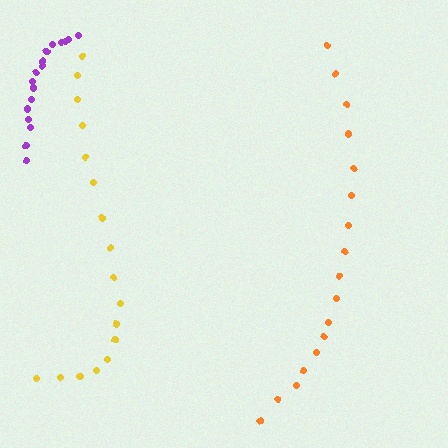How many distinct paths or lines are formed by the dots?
There are 3 distinct paths.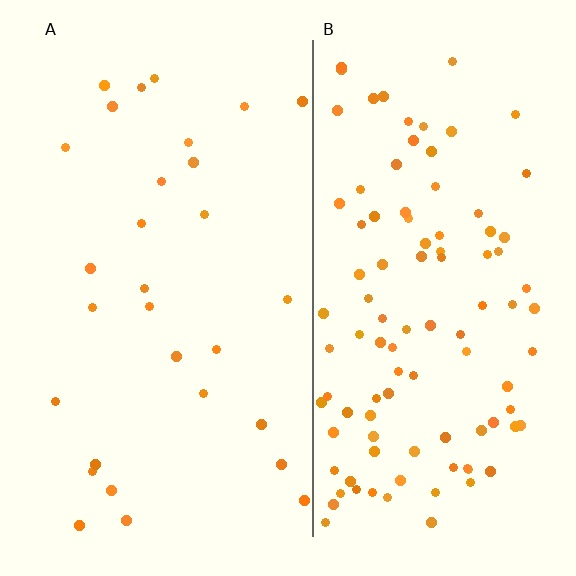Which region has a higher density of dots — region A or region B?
B (the right).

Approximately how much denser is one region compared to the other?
Approximately 3.6× — region B over region A.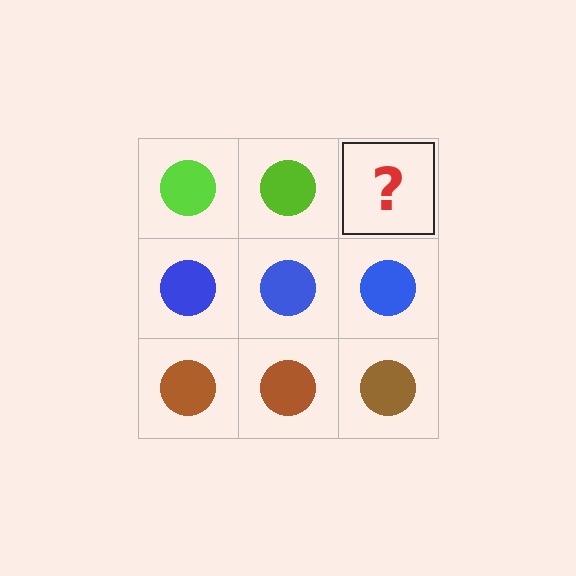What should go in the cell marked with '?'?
The missing cell should contain a lime circle.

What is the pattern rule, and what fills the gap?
The rule is that each row has a consistent color. The gap should be filled with a lime circle.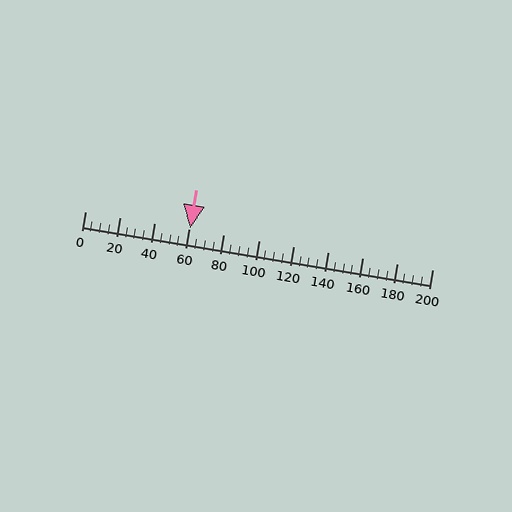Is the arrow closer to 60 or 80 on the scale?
The arrow is closer to 60.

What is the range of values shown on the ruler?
The ruler shows values from 0 to 200.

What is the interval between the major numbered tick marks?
The major tick marks are spaced 20 units apart.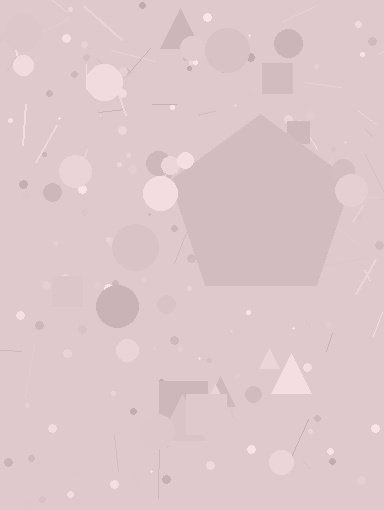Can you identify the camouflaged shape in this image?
The camouflaged shape is a pentagon.